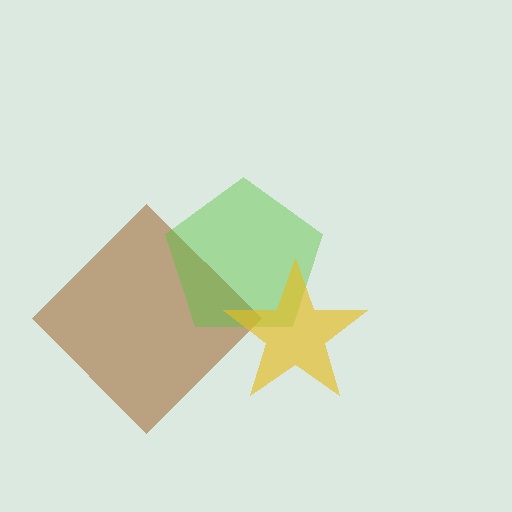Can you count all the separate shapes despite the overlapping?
Yes, there are 3 separate shapes.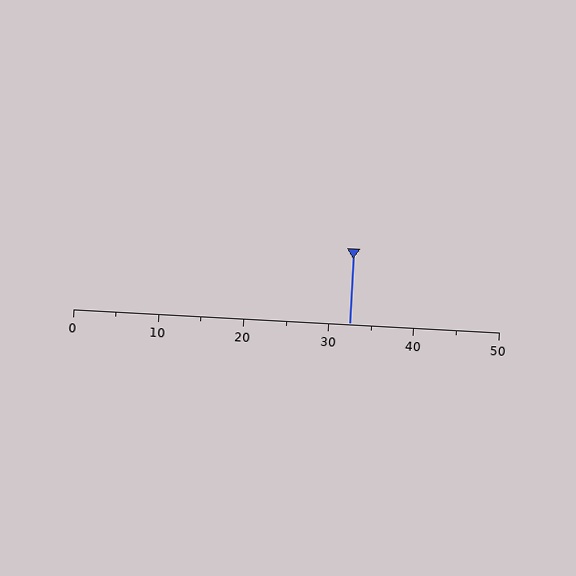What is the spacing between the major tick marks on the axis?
The major ticks are spaced 10 apart.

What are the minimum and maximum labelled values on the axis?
The axis runs from 0 to 50.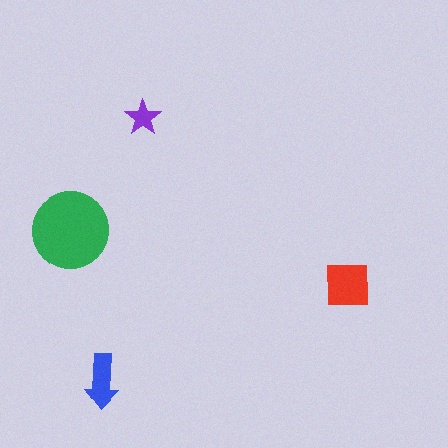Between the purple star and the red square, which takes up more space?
The red square.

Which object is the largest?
The green circle.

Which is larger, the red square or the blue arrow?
The red square.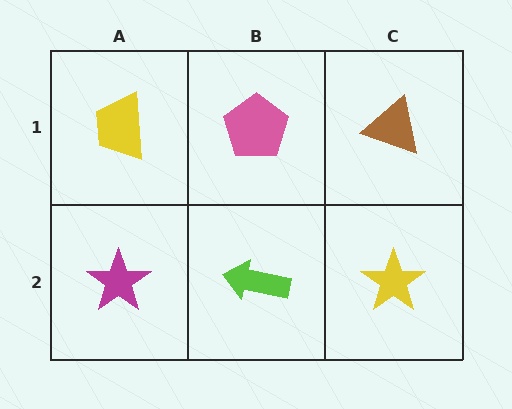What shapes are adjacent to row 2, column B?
A pink pentagon (row 1, column B), a magenta star (row 2, column A), a yellow star (row 2, column C).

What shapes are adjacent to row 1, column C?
A yellow star (row 2, column C), a pink pentagon (row 1, column B).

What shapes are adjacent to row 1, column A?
A magenta star (row 2, column A), a pink pentagon (row 1, column B).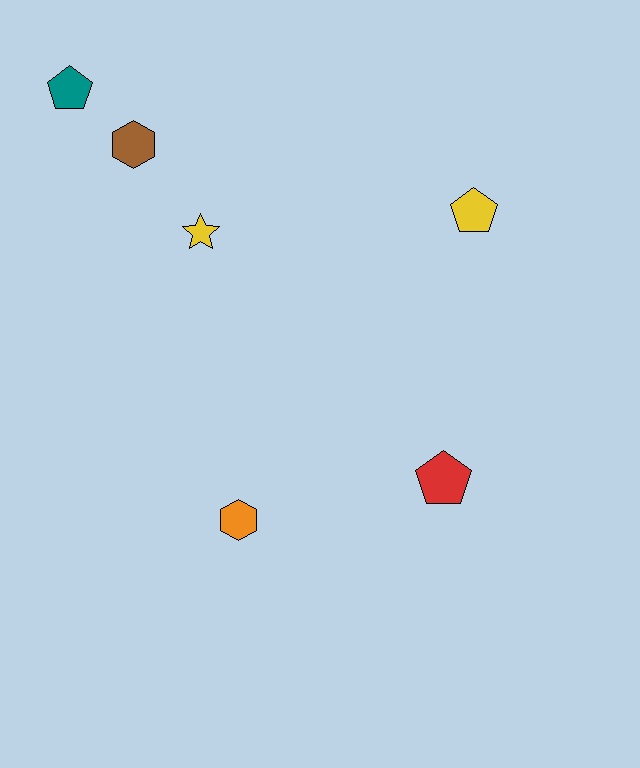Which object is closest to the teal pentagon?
The brown hexagon is closest to the teal pentagon.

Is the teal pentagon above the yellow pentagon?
Yes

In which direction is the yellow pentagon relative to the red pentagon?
The yellow pentagon is above the red pentagon.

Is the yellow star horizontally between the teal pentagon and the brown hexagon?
No